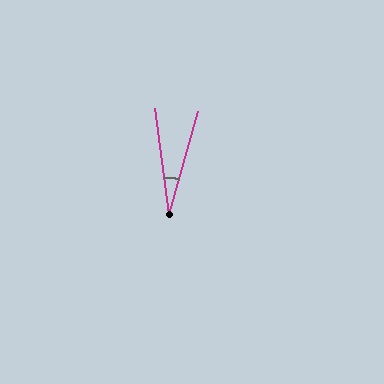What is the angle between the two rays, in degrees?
Approximately 23 degrees.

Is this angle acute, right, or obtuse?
It is acute.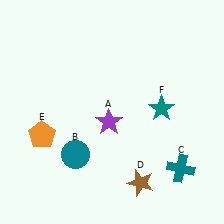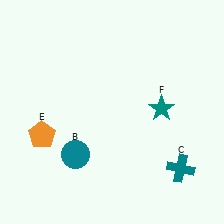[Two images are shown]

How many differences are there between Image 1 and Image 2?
There are 2 differences between the two images.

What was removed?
The brown star (D), the purple star (A) were removed in Image 2.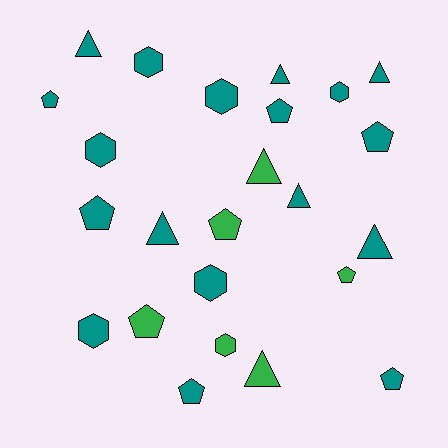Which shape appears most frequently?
Pentagon, with 9 objects.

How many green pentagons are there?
There are 3 green pentagons.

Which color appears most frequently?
Teal, with 18 objects.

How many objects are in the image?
There are 24 objects.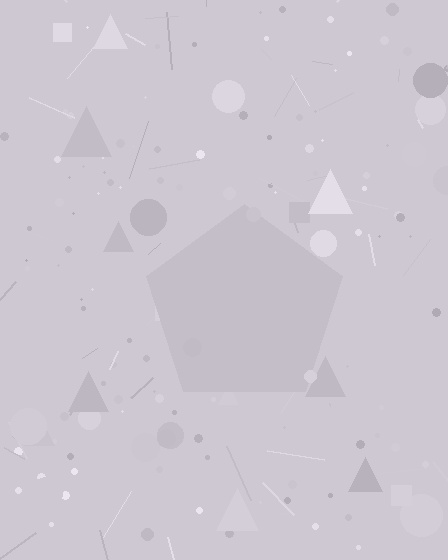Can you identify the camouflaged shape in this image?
The camouflaged shape is a pentagon.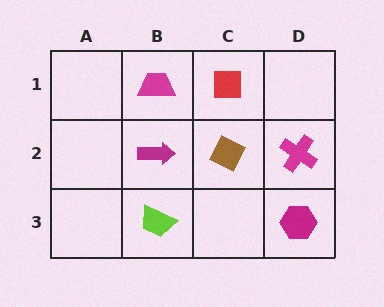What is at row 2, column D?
A magenta cross.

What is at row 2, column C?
A brown diamond.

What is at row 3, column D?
A magenta hexagon.